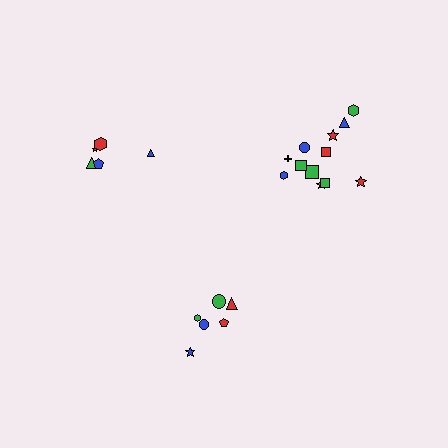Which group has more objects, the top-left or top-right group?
The top-right group.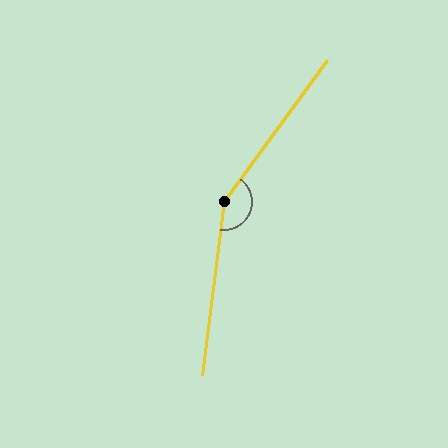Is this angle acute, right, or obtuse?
It is obtuse.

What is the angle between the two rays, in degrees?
Approximately 151 degrees.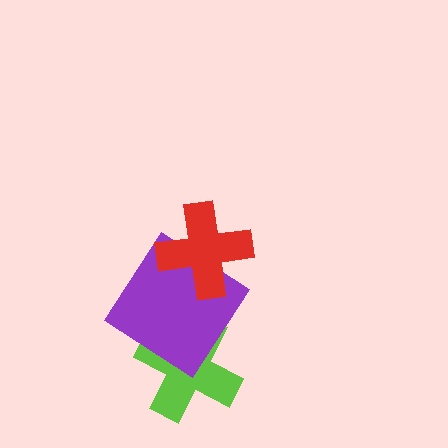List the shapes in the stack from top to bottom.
From top to bottom: the red cross, the purple diamond, the lime cross.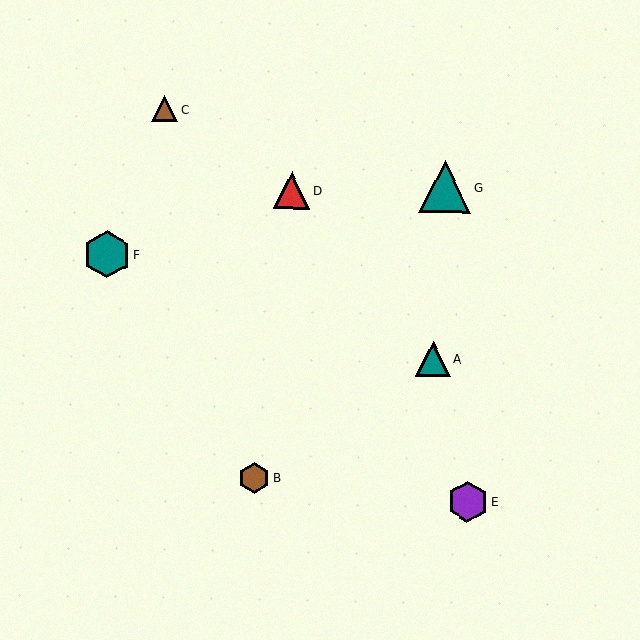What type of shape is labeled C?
Shape C is a brown triangle.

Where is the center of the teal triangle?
The center of the teal triangle is at (445, 187).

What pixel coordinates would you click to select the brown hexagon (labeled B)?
Click at (254, 478) to select the brown hexagon B.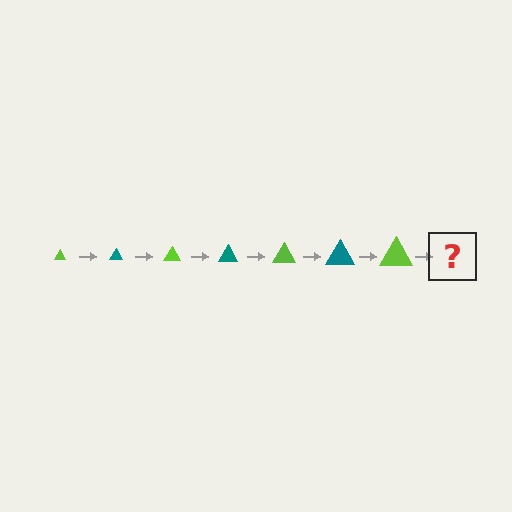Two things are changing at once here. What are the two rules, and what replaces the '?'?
The two rules are that the triangle grows larger each step and the color cycles through lime and teal. The '?' should be a teal triangle, larger than the previous one.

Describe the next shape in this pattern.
It should be a teal triangle, larger than the previous one.